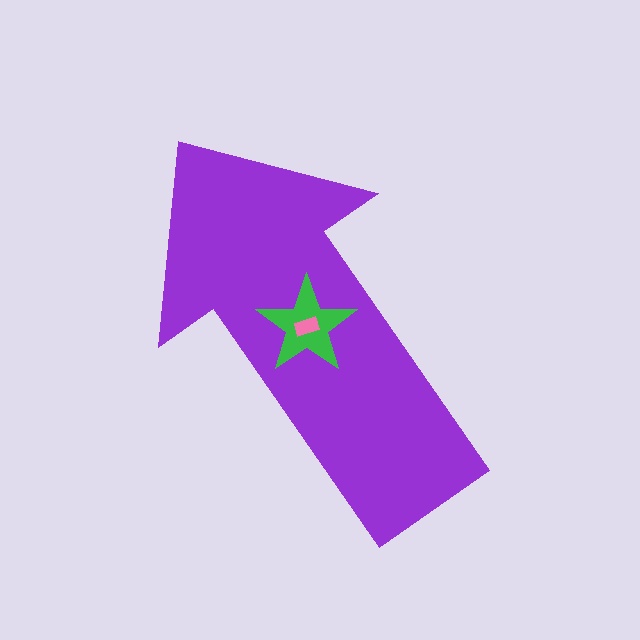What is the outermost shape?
The purple arrow.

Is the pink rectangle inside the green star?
Yes.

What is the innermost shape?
The pink rectangle.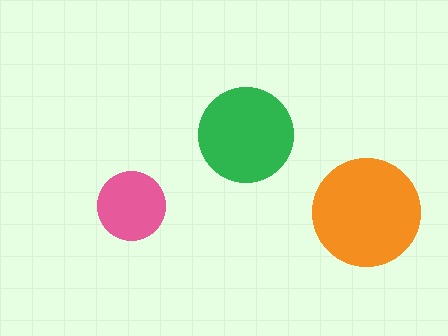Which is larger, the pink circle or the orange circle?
The orange one.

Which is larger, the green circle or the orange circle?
The orange one.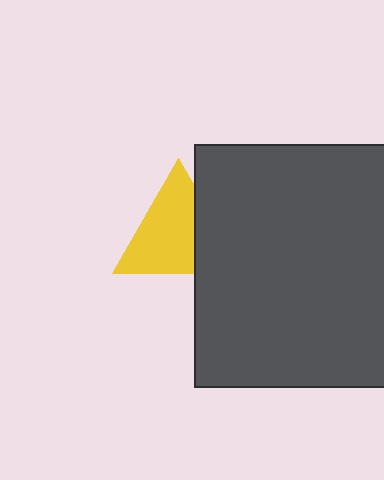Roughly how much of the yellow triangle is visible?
Most of it is visible (roughly 70%).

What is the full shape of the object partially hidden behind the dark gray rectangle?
The partially hidden object is a yellow triangle.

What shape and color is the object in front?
The object in front is a dark gray rectangle.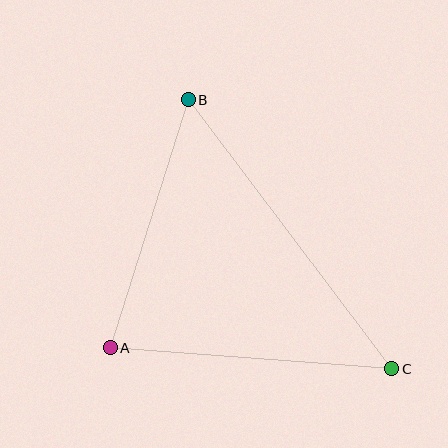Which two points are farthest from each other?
Points B and C are farthest from each other.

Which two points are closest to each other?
Points A and B are closest to each other.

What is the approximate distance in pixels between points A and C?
The distance between A and C is approximately 283 pixels.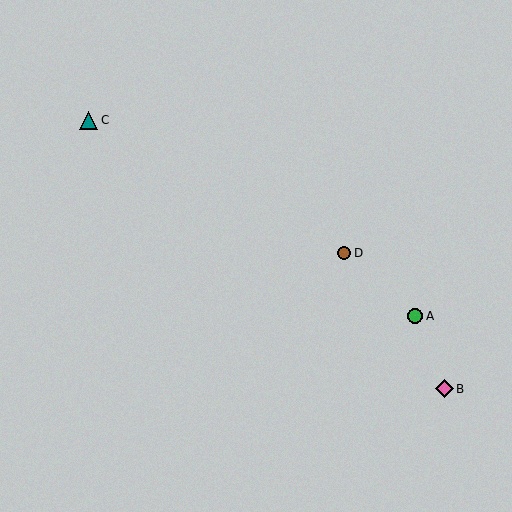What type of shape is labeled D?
Shape D is a brown circle.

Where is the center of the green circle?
The center of the green circle is at (415, 316).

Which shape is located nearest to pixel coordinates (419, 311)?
The green circle (labeled A) at (415, 316) is nearest to that location.